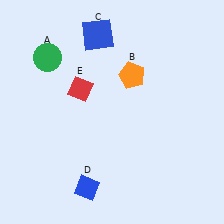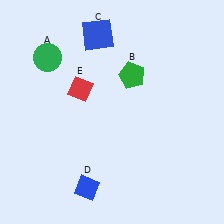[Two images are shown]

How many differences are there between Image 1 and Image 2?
There is 1 difference between the two images.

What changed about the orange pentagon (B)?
In Image 1, B is orange. In Image 2, it changed to green.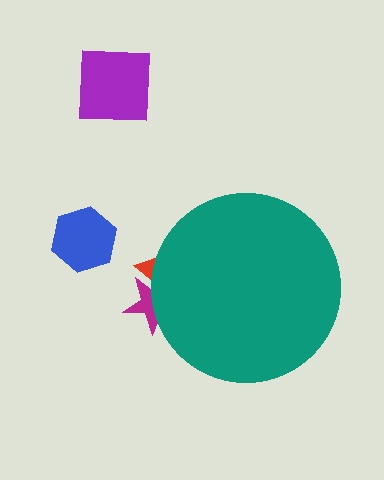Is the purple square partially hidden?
No, the purple square is fully visible.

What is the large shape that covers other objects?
A teal circle.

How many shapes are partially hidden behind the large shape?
2 shapes are partially hidden.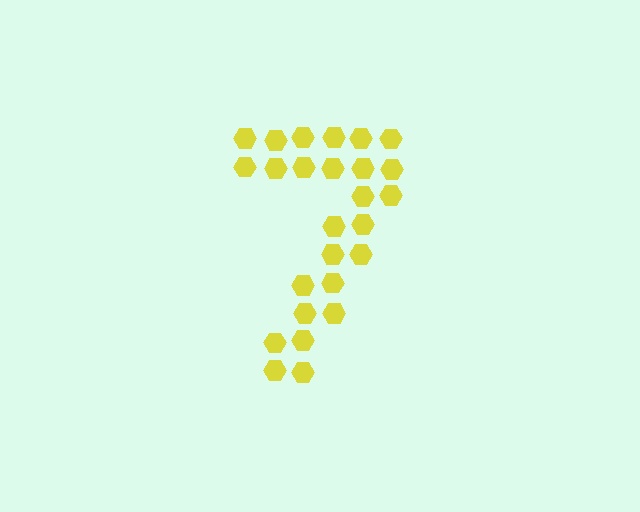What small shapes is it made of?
It is made of small hexagons.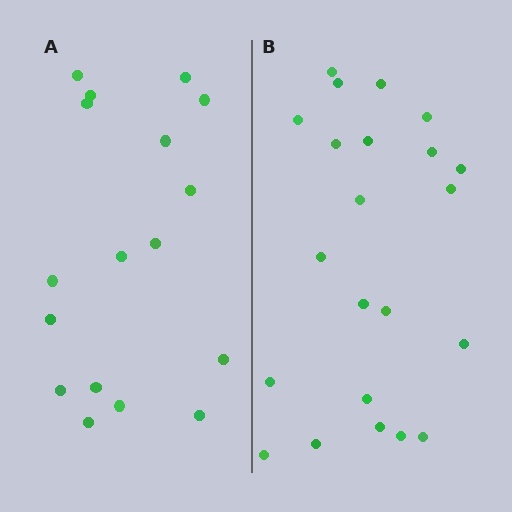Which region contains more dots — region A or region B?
Region B (the right region) has more dots.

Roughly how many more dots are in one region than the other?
Region B has about 5 more dots than region A.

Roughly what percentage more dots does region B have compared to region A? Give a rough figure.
About 30% more.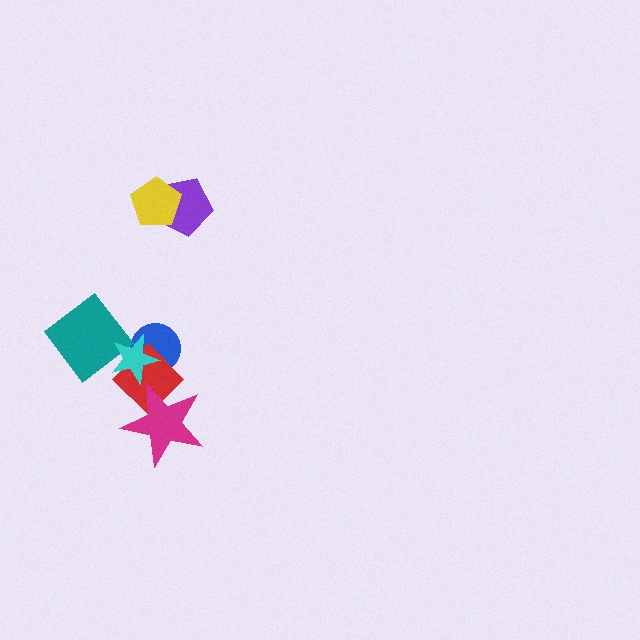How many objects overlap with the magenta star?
1 object overlaps with the magenta star.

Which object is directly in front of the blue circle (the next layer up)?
The red diamond is directly in front of the blue circle.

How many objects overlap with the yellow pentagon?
1 object overlaps with the yellow pentagon.